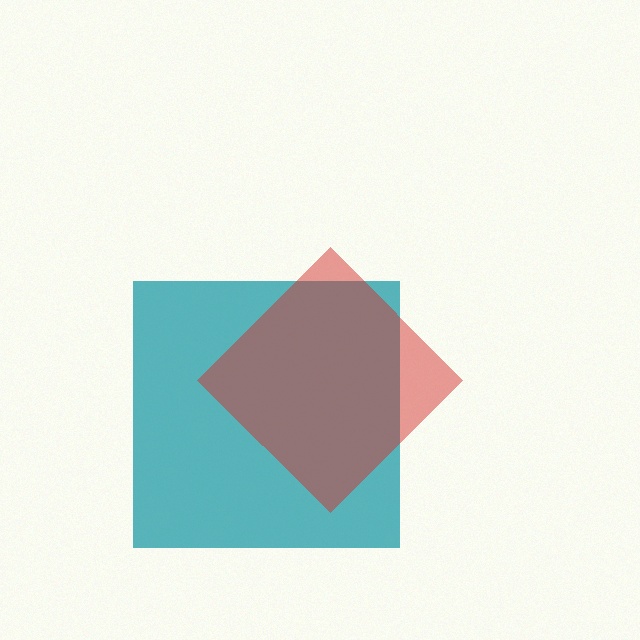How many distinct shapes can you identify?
There are 2 distinct shapes: a teal square, a red diamond.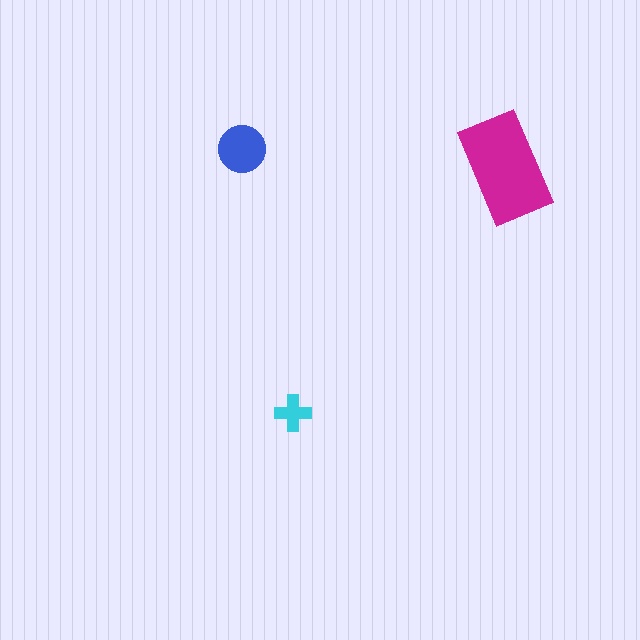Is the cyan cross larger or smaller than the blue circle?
Smaller.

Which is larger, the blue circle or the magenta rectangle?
The magenta rectangle.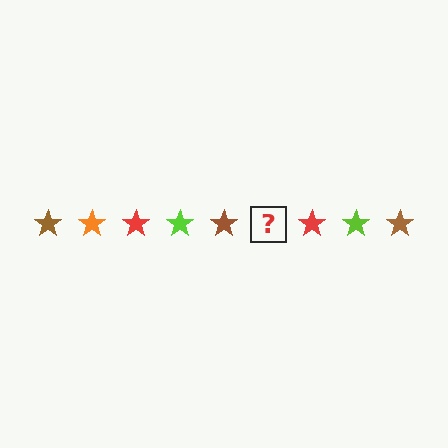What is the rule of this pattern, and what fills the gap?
The rule is that the pattern cycles through brown, orange, red, lime stars. The gap should be filled with an orange star.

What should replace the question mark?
The question mark should be replaced with an orange star.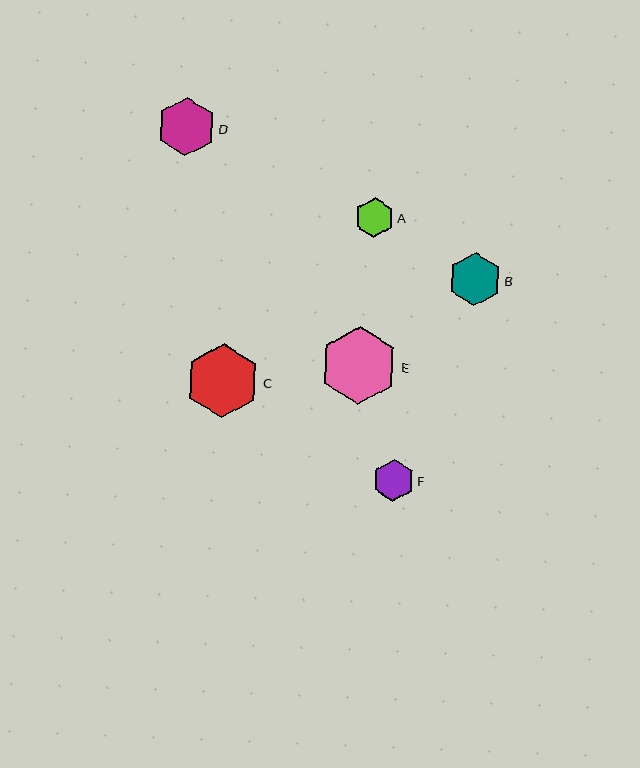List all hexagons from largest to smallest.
From largest to smallest: E, C, D, B, F, A.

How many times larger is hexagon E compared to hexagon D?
Hexagon E is approximately 1.3 times the size of hexagon D.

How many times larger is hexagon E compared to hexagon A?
Hexagon E is approximately 2.0 times the size of hexagon A.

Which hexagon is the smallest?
Hexagon A is the smallest with a size of approximately 40 pixels.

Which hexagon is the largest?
Hexagon E is the largest with a size of approximately 78 pixels.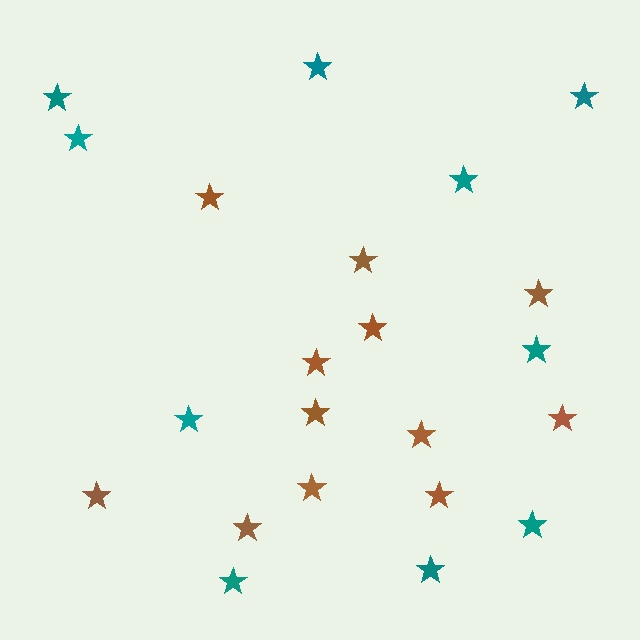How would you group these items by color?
There are 2 groups: one group of teal stars (10) and one group of brown stars (12).